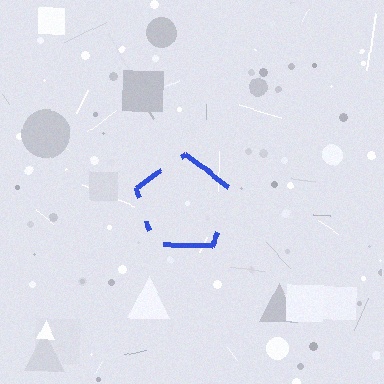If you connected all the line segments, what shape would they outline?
They would outline a pentagon.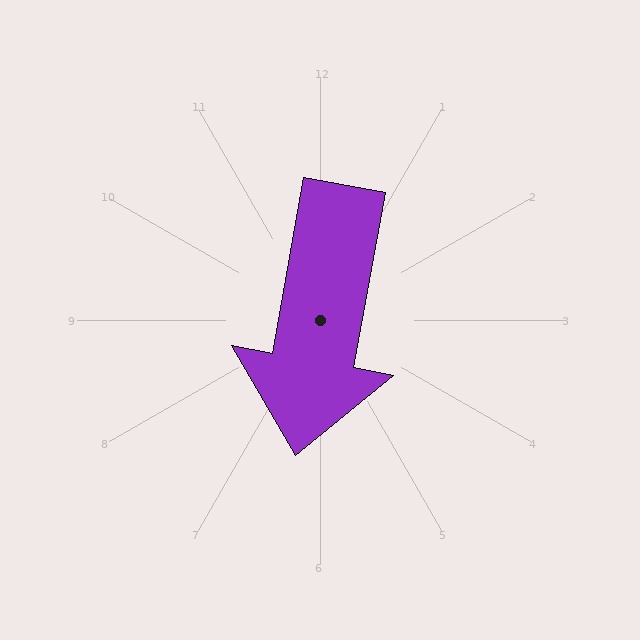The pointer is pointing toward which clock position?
Roughly 6 o'clock.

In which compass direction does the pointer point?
South.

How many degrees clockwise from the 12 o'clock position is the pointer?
Approximately 190 degrees.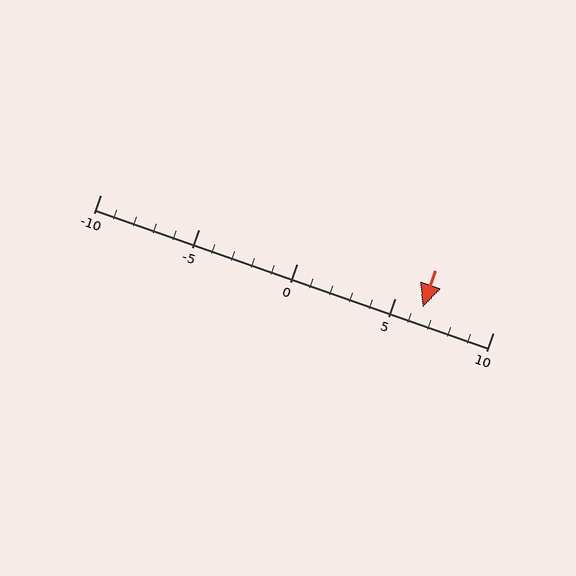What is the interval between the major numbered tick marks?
The major tick marks are spaced 5 units apart.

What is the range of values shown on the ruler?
The ruler shows values from -10 to 10.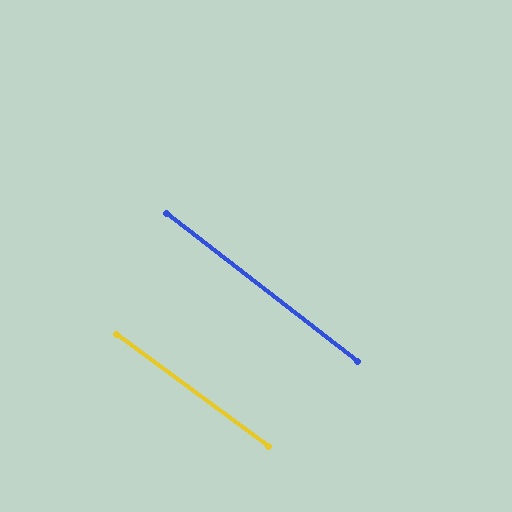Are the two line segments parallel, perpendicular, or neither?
Parallel — their directions differ by only 1.0°.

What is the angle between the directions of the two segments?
Approximately 1 degree.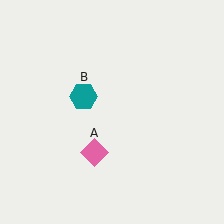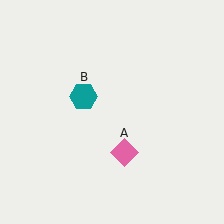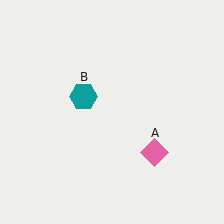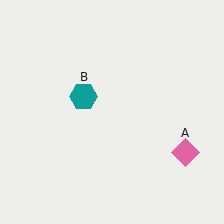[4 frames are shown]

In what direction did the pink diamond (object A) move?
The pink diamond (object A) moved right.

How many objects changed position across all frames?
1 object changed position: pink diamond (object A).